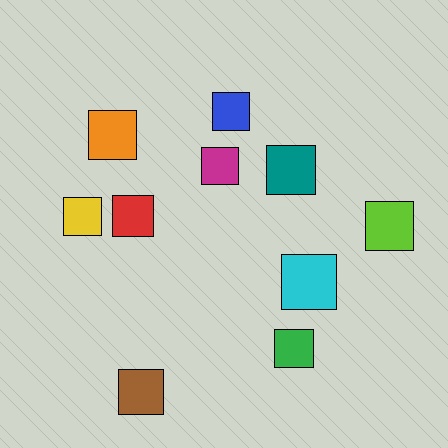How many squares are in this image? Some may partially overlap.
There are 10 squares.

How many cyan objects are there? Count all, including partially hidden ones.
There is 1 cyan object.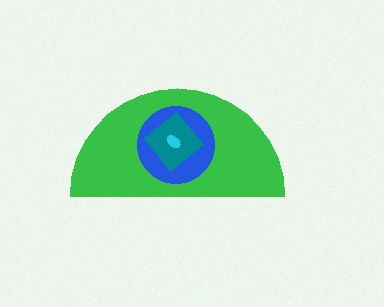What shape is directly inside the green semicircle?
The blue circle.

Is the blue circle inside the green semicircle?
Yes.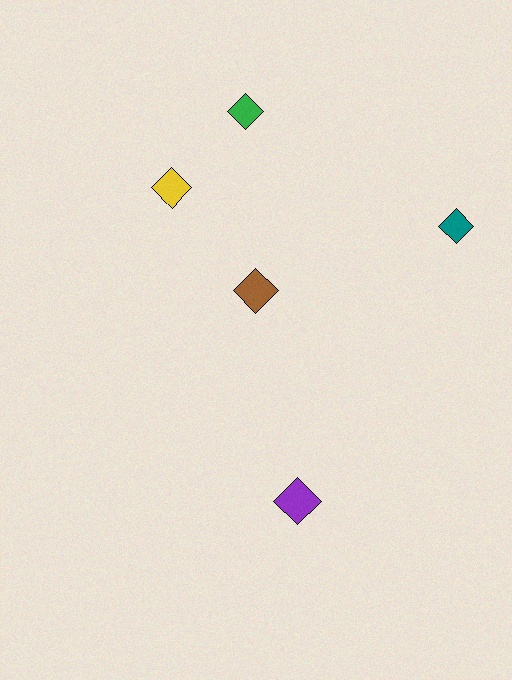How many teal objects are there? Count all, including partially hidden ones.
There is 1 teal object.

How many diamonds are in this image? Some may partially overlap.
There are 5 diamonds.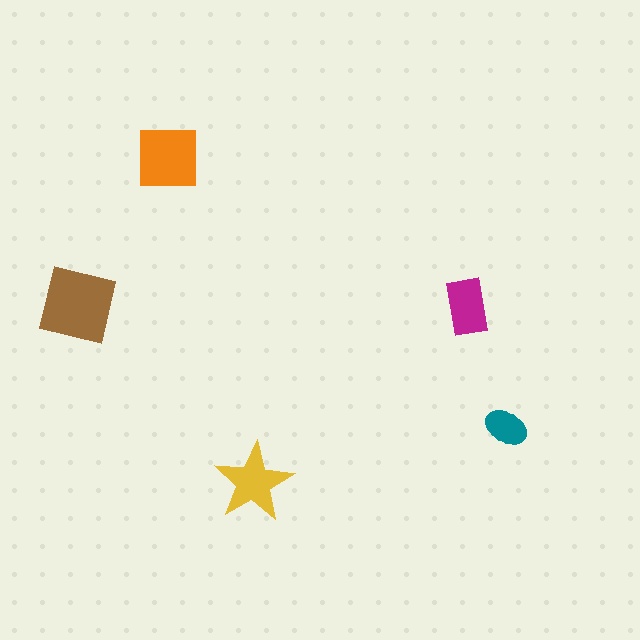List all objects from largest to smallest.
The brown square, the orange square, the yellow star, the magenta rectangle, the teal ellipse.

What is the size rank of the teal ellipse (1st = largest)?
5th.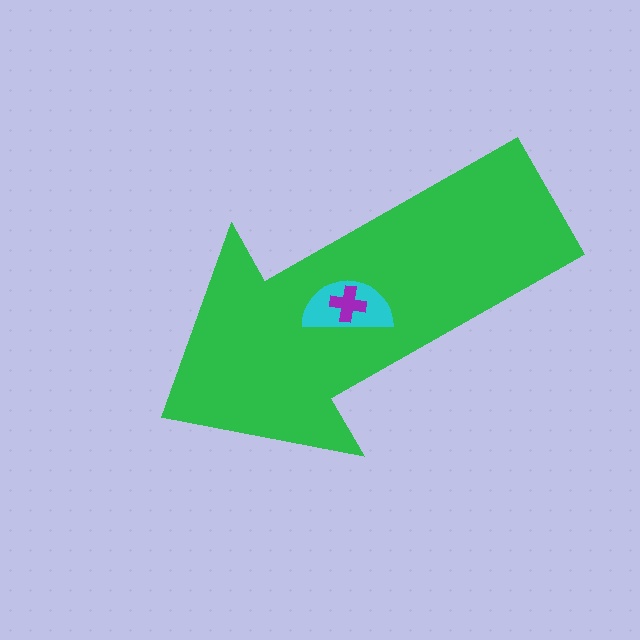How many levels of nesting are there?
3.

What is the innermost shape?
The purple cross.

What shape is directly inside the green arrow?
The cyan semicircle.